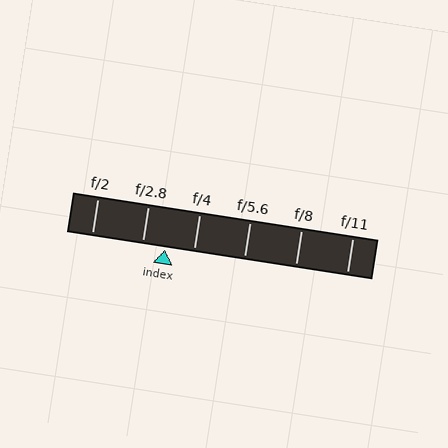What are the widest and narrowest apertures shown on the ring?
The widest aperture shown is f/2 and the narrowest is f/11.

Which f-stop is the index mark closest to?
The index mark is closest to f/2.8.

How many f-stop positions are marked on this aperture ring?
There are 6 f-stop positions marked.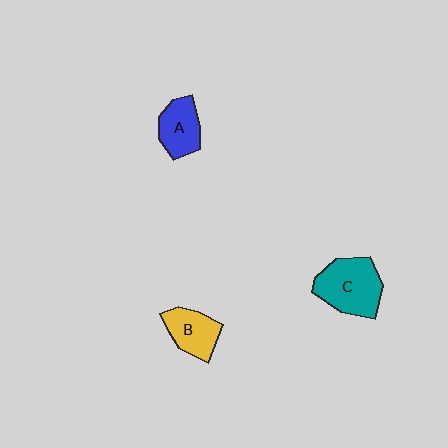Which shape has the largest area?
Shape C (teal).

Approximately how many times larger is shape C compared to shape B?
Approximately 1.5 times.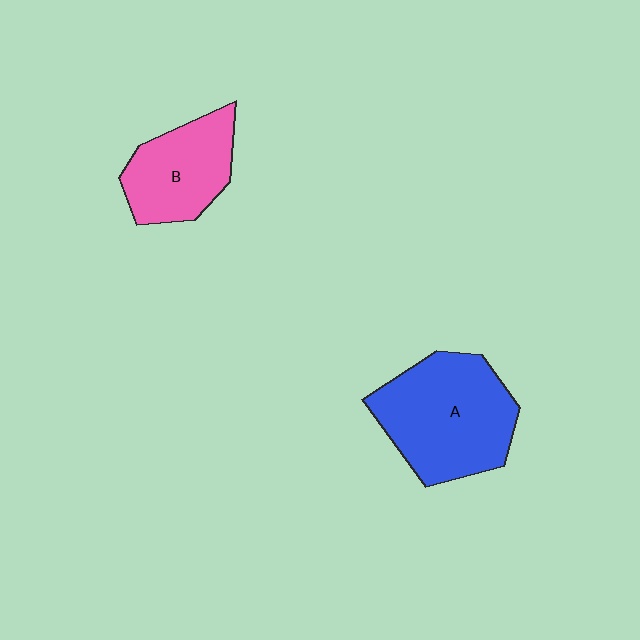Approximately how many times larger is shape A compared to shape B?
Approximately 1.5 times.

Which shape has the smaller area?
Shape B (pink).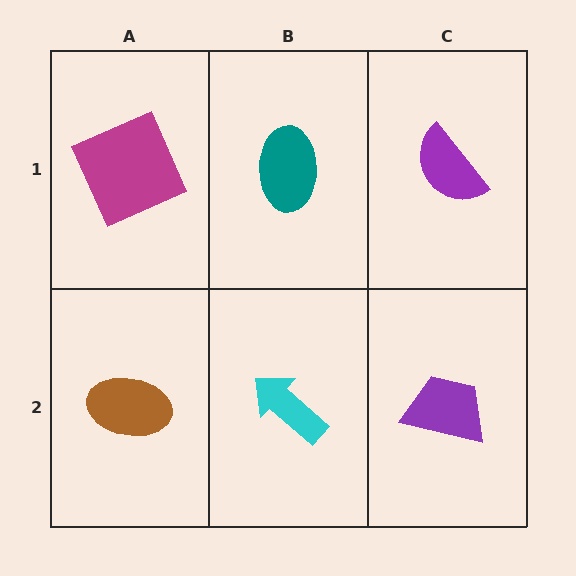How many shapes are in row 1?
3 shapes.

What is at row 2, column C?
A purple trapezoid.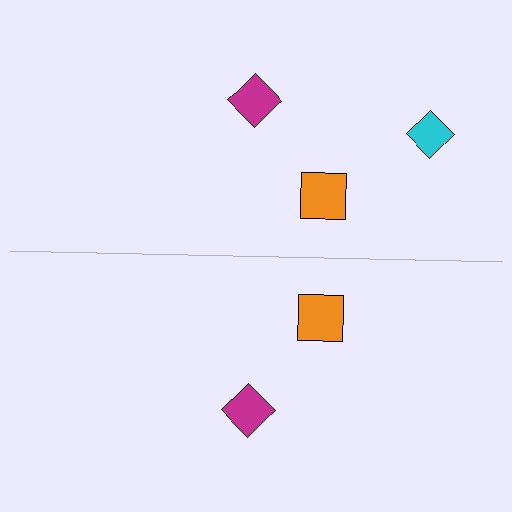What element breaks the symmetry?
A cyan diamond is missing from the bottom side.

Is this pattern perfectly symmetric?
No, the pattern is not perfectly symmetric. A cyan diamond is missing from the bottom side.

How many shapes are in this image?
There are 5 shapes in this image.